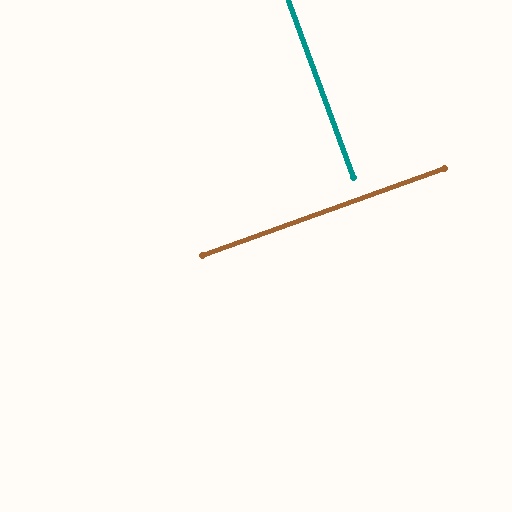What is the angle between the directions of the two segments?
Approximately 90 degrees.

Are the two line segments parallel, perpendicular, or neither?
Perpendicular — they meet at approximately 90°.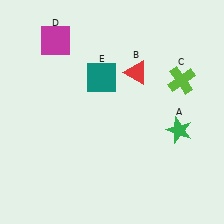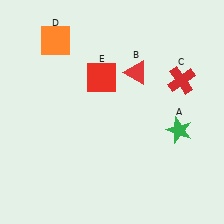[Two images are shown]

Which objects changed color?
C changed from lime to red. D changed from magenta to orange. E changed from teal to red.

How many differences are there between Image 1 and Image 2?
There are 3 differences between the two images.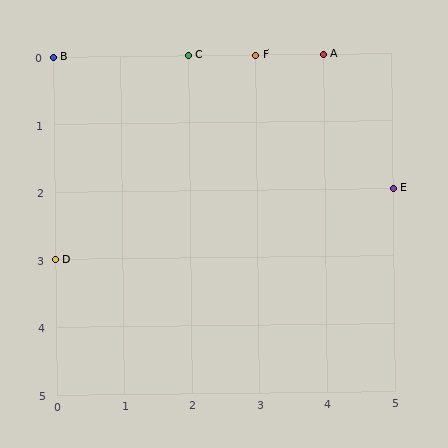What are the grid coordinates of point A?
Point A is at grid coordinates (4, 0).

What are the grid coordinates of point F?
Point F is at grid coordinates (3, 0).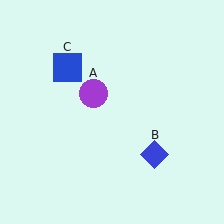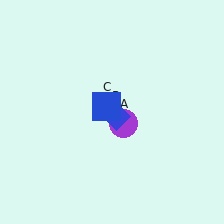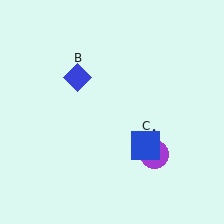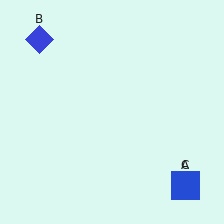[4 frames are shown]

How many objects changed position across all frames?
3 objects changed position: purple circle (object A), blue diamond (object B), blue square (object C).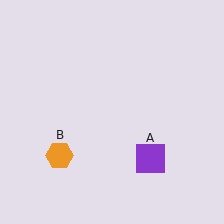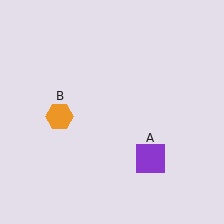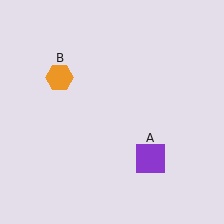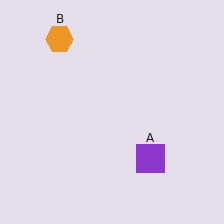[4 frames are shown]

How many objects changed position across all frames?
1 object changed position: orange hexagon (object B).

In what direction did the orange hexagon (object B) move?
The orange hexagon (object B) moved up.